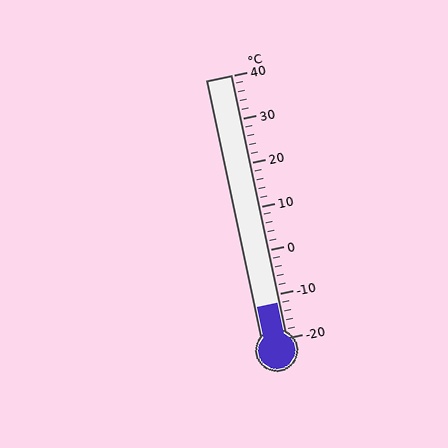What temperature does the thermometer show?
The thermometer shows approximately -12°C.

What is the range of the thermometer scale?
The thermometer scale ranges from -20°C to 40°C.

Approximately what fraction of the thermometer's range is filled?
The thermometer is filled to approximately 15% of its range.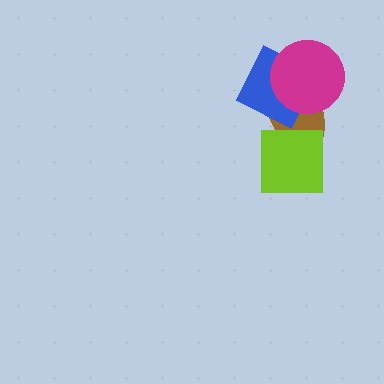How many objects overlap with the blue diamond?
2 objects overlap with the blue diamond.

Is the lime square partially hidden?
No, no other shape covers it.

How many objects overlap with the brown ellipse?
3 objects overlap with the brown ellipse.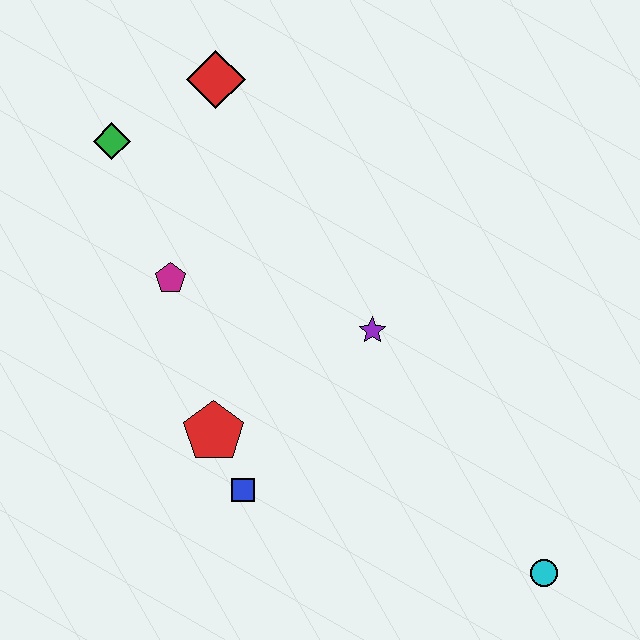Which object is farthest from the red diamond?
The cyan circle is farthest from the red diamond.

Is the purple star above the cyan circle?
Yes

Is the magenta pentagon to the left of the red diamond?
Yes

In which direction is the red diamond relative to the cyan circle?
The red diamond is above the cyan circle.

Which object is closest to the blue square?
The red pentagon is closest to the blue square.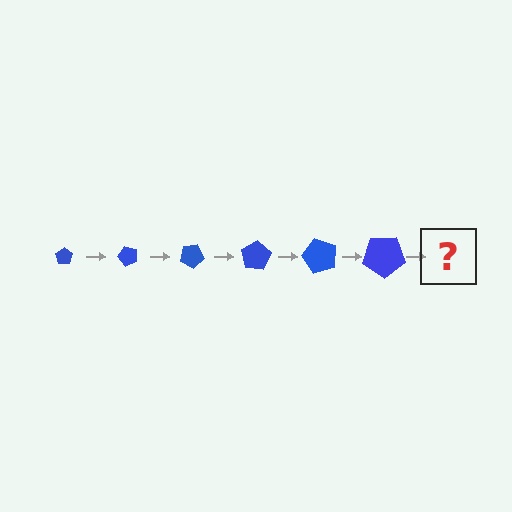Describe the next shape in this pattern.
It should be a pentagon, larger than the previous one and rotated 300 degrees from the start.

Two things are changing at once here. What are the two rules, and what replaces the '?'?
The two rules are that the pentagon grows larger each step and it rotates 50 degrees each step. The '?' should be a pentagon, larger than the previous one and rotated 300 degrees from the start.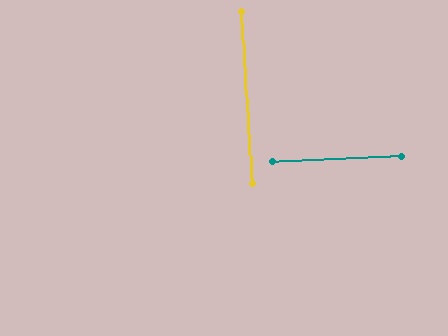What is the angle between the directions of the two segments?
Approximately 88 degrees.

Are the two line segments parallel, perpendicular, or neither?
Perpendicular — they meet at approximately 88°.